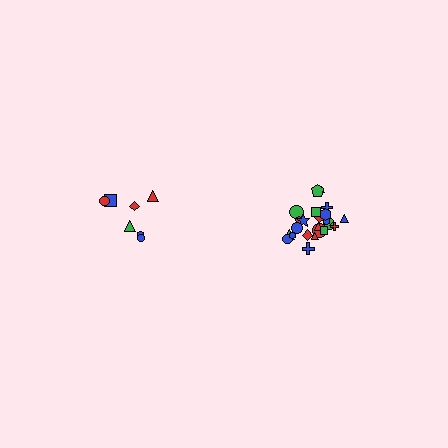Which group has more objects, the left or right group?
The right group.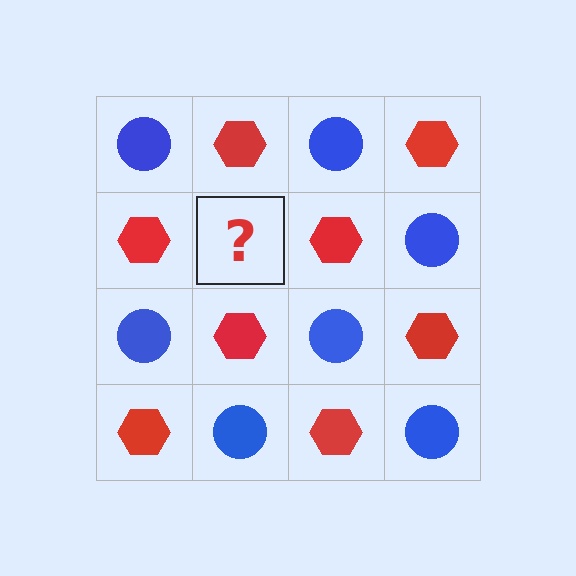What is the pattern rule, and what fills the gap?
The rule is that it alternates blue circle and red hexagon in a checkerboard pattern. The gap should be filled with a blue circle.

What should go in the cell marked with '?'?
The missing cell should contain a blue circle.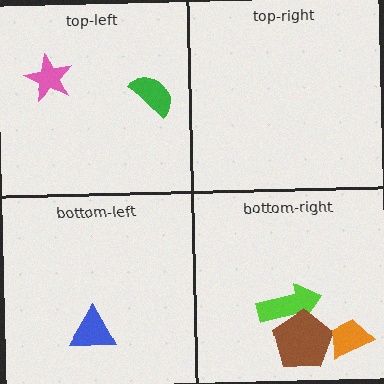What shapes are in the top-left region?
The green semicircle, the pink star.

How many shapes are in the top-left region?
2.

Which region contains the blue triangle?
The bottom-left region.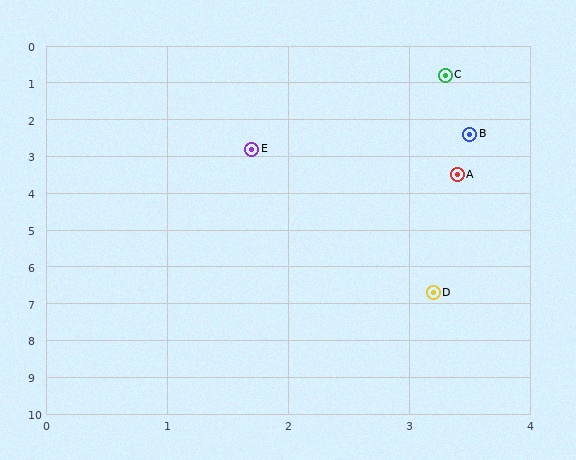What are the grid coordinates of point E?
Point E is at approximately (1.7, 2.8).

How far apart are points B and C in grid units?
Points B and C are about 1.6 grid units apart.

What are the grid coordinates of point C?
Point C is at approximately (3.3, 0.8).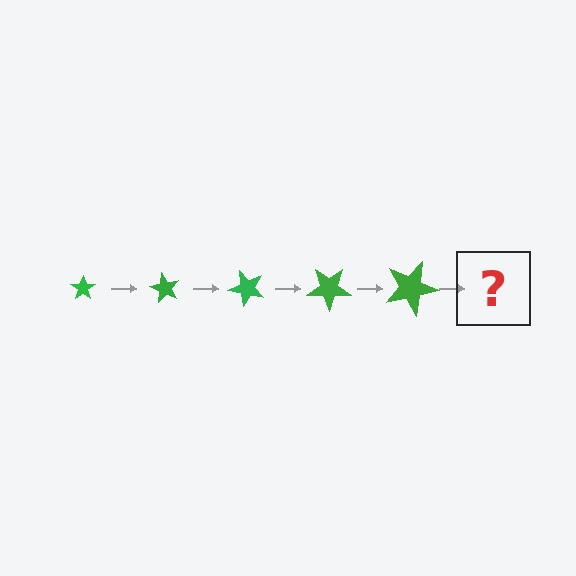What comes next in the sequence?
The next element should be a star, larger than the previous one and rotated 300 degrees from the start.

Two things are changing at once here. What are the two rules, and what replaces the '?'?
The two rules are that the star grows larger each step and it rotates 60 degrees each step. The '?' should be a star, larger than the previous one and rotated 300 degrees from the start.